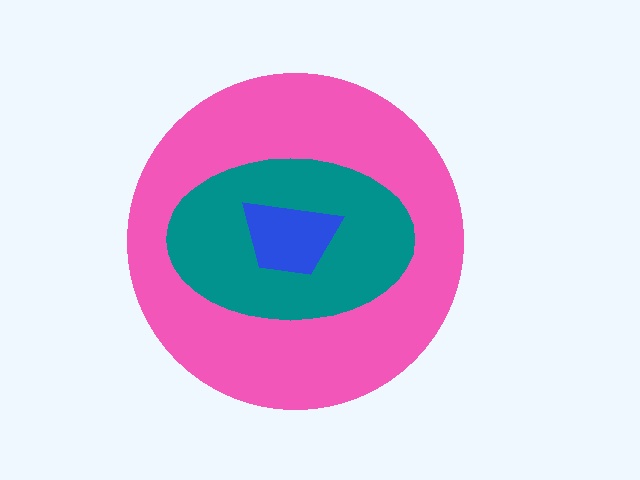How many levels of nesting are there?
3.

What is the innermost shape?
The blue trapezoid.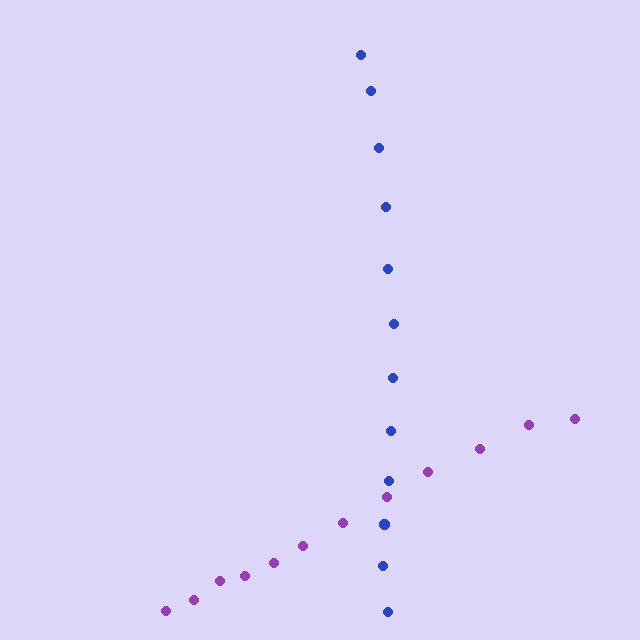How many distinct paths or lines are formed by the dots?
There are 2 distinct paths.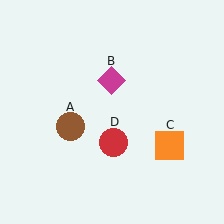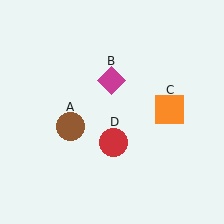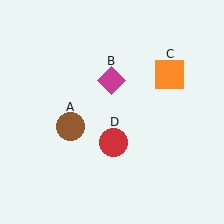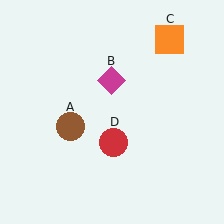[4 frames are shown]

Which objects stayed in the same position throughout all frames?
Brown circle (object A) and magenta diamond (object B) and red circle (object D) remained stationary.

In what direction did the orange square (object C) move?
The orange square (object C) moved up.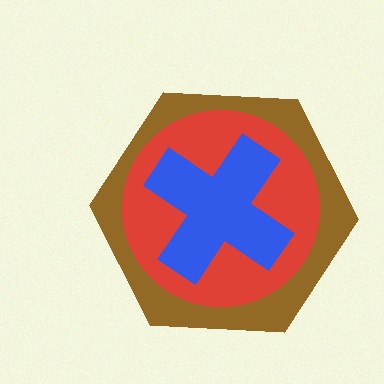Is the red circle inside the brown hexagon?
Yes.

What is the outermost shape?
The brown hexagon.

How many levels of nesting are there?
3.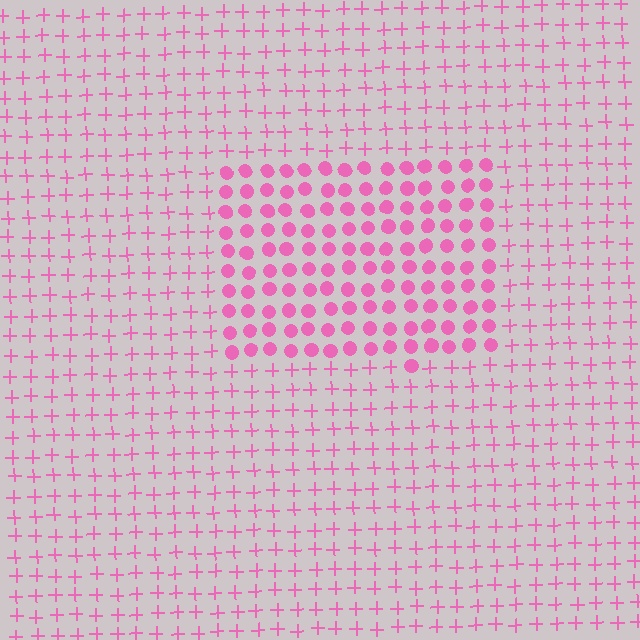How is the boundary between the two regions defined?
The boundary is defined by a change in element shape: circles inside vs. plus signs outside. All elements share the same color and spacing.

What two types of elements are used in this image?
The image uses circles inside the rectangle region and plus signs outside it.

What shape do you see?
I see a rectangle.